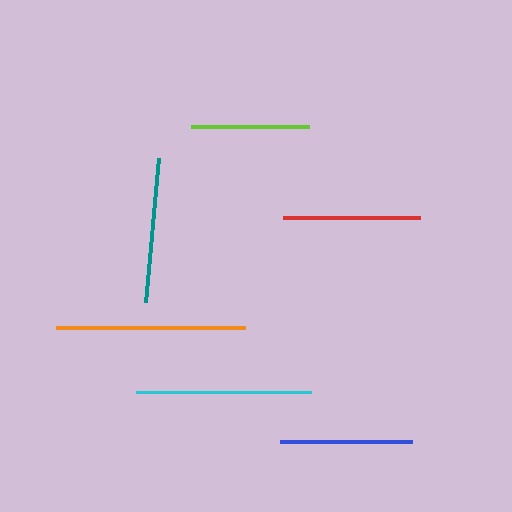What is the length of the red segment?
The red segment is approximately 137 pixels long.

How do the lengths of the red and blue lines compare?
The red and blue lines are approximately the same length.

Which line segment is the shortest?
The lime line is the shortest at approximately 118 pixels.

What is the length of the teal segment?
The teal segment is approximately 144 pixels long.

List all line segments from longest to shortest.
From longest to shortest: orange, cyan, teal, red, blue, lime.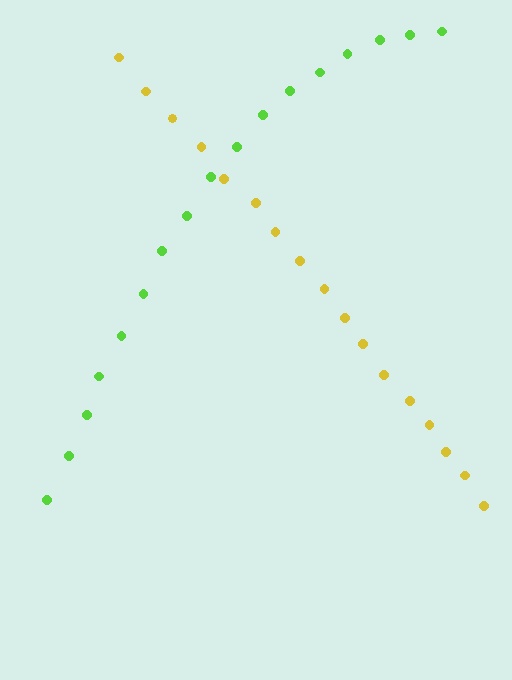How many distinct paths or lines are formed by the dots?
There are 2 distinct paths.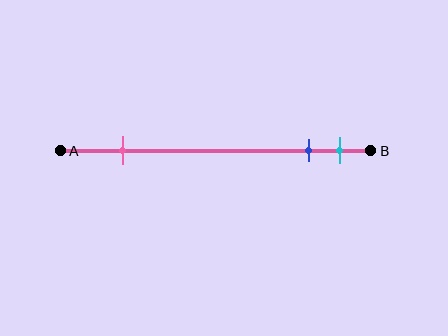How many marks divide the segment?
There are 3 marks dividing the segment.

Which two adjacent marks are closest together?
The blue and cyan marks are the closest adjacent pair.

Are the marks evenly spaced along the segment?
No, the marks are not evenly spaced.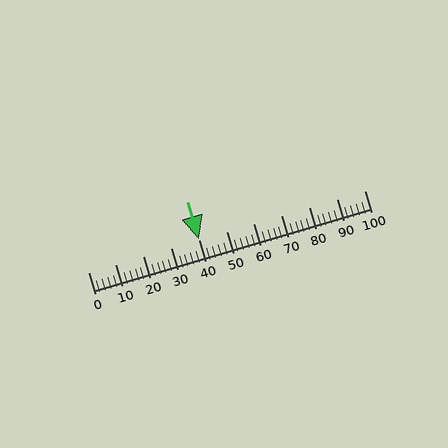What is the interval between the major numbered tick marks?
The major tick marks are spaced 10 units apart.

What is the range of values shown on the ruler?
The ruler shows values from 0 to 100.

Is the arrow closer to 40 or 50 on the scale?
The arrow is closer to 40.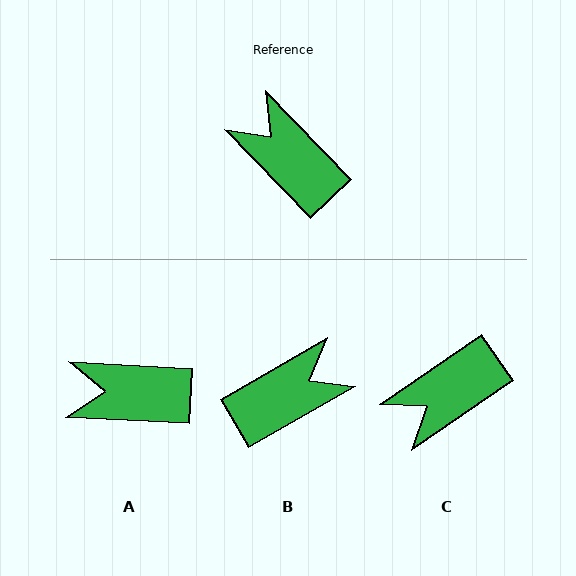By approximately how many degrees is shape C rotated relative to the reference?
Approximately 81 degrees counter-clockwise.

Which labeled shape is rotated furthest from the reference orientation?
B, about 104 degrees away.